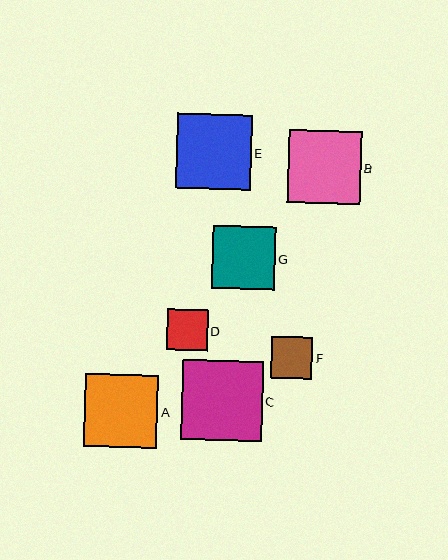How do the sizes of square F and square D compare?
Square F and square D are approximately the same size.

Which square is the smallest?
Square D is the smallest with a size of approximately 41 pixels.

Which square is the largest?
Square C is the largest with a size of approximately 81 pixels.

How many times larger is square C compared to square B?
Square C is approximately 1.1 times the size of square B.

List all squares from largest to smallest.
From largest to smallest: C, E, A, B, G, F, D.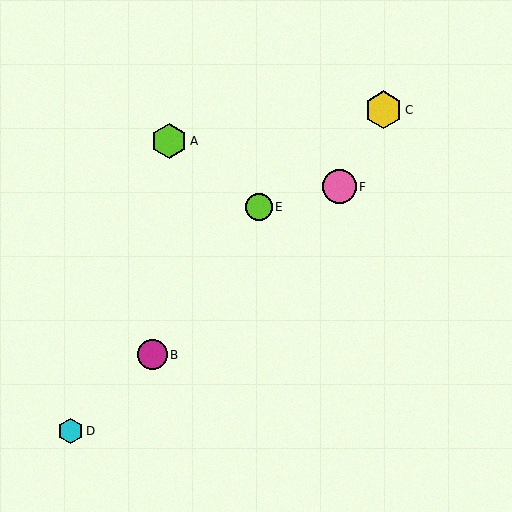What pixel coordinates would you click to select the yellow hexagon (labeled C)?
Click at (384, 110) to select the yellow hexagon C.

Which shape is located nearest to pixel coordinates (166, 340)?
The magenta circle (labeled B) at (153, 355) is nearest to that location.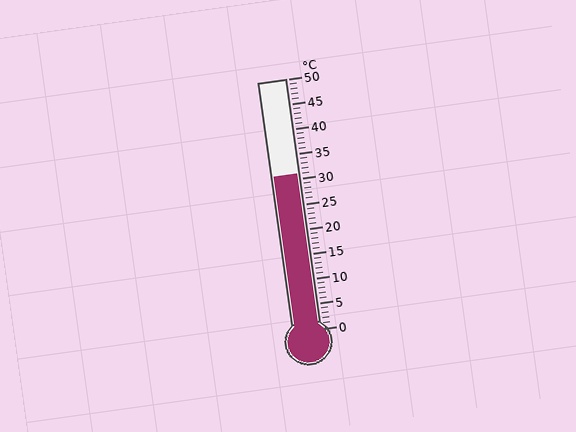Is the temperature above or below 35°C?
The temperature is below 35°C.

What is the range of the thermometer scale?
The thermometer scale ranges from 0°C to 50°C.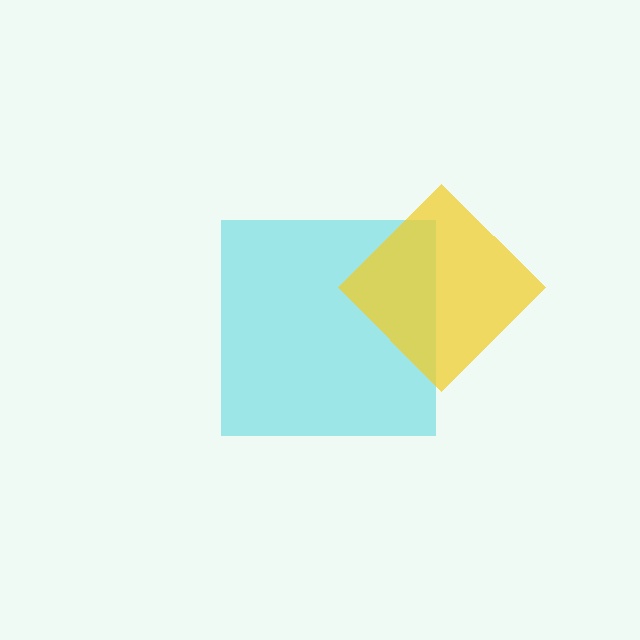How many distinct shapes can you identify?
There are 2 distinct shapes: a cyan square, a yellow diamond.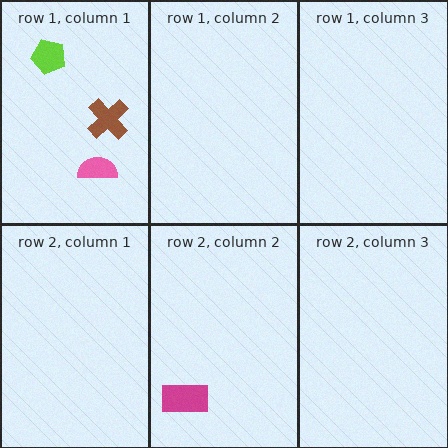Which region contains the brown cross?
The row 1, column 1 region.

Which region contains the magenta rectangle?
The row 2, column 2 region.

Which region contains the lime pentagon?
The row 1, column 1 region.